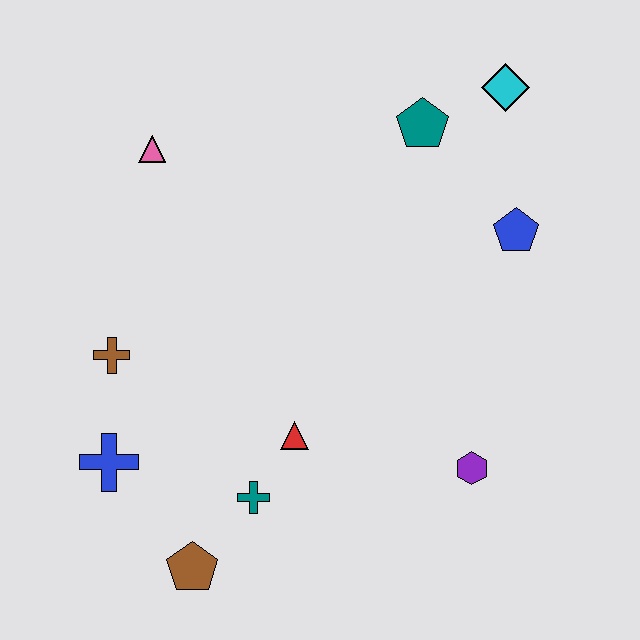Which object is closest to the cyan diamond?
The teal pentagon is closest to the cyan diamond.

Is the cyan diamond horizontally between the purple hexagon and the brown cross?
No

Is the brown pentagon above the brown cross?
No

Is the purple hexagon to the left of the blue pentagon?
Yes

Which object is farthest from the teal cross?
The cyan diamond is farthest from the teal cross.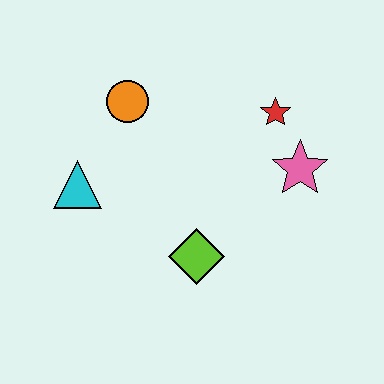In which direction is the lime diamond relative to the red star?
The lime diamond is below the red star.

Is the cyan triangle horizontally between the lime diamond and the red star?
No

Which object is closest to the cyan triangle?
The orange circle is closest to the cyan triangle.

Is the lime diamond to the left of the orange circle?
No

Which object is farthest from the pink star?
The cyan triangle is farthest from the pink star.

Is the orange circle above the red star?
Yes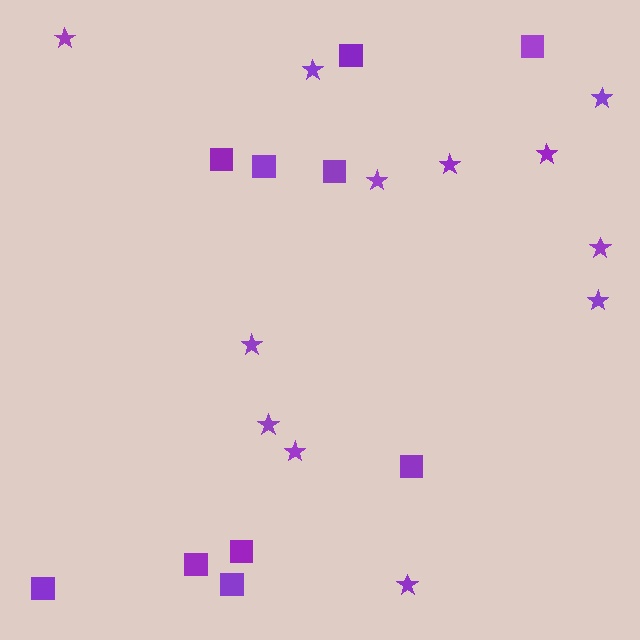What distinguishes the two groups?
There are 2 groups: one group of stars (12) and one group of squares (10).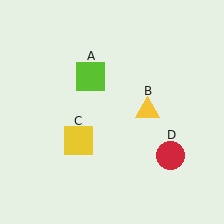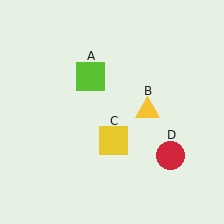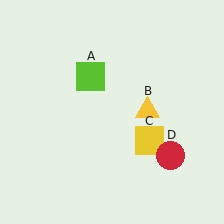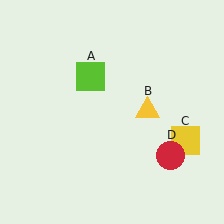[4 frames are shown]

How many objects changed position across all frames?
1 object changed position: yellow square (object C).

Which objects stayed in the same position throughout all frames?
Lime square (object A) and yellow triangle (object B) and red circle (object D) remained stationary.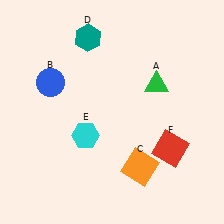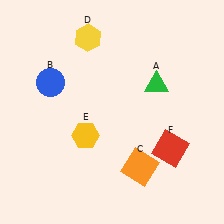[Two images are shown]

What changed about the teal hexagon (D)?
In Image 1, D is teal. In Image 2, it changed to yellow.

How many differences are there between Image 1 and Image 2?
There are 2 differences between the two images.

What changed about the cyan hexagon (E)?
In Image 1, E is cyan. In Image 2, it changed to yellow.